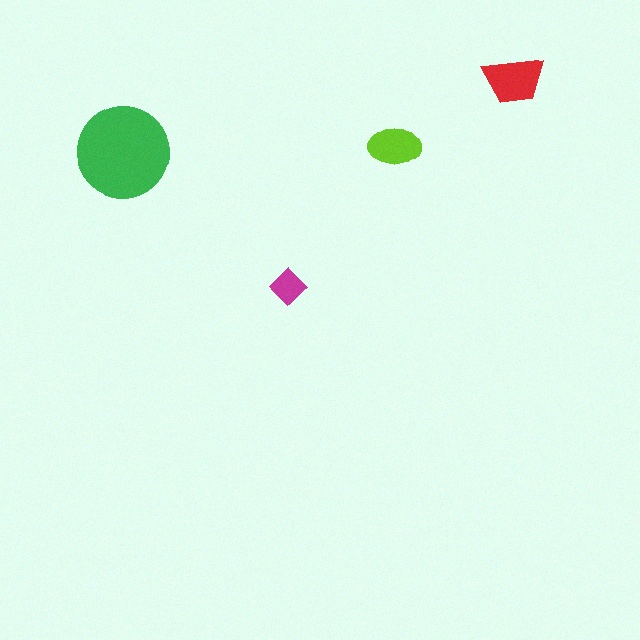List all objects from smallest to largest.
The magenta diamond, the lime ellipse, the red trapezoid, the green circle.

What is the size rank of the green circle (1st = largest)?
1st.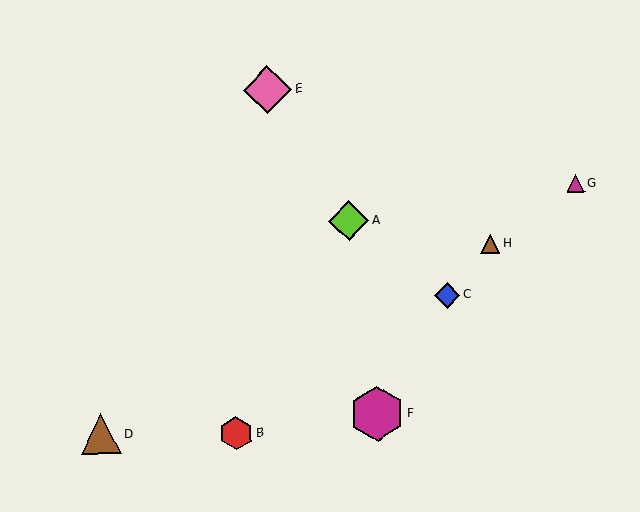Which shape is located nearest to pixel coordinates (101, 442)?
The brown triangle (labeled D) at (101, 434) is nearest to that location.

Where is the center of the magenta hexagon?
The center of the magenta hexagon is at (377, 414).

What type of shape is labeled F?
Shape F is a magenta hexagon.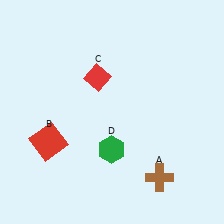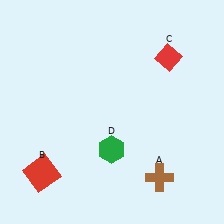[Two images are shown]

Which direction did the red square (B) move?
The red square (B) moved down.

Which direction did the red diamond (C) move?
The red diamond (C) moved right.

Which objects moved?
The objects that moved are: the red square (B), the red diamond (C).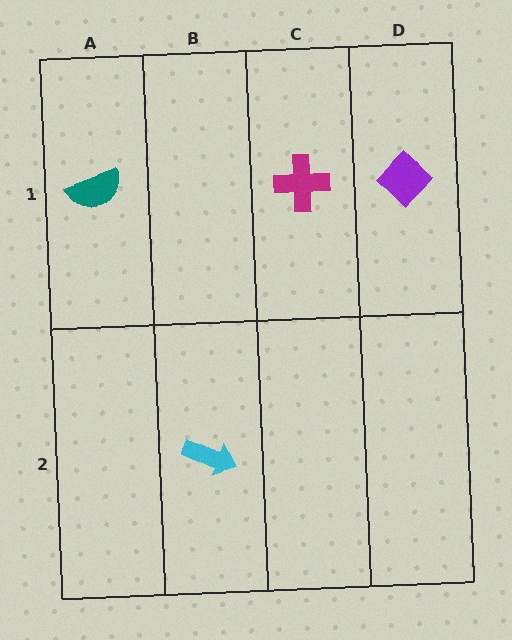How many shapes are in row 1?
3 shapes.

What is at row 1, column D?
A purple diamond.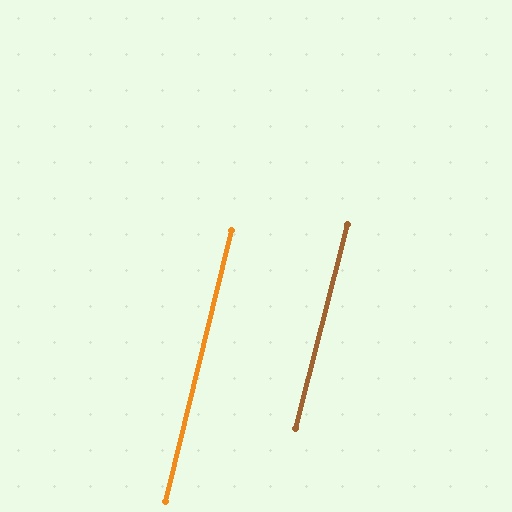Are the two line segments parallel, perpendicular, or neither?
Parallel — their directions differ by only 0.4°.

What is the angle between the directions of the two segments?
Approximately 0 degrees.